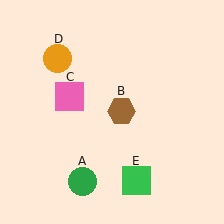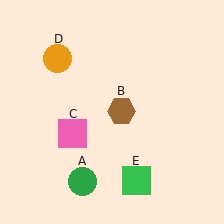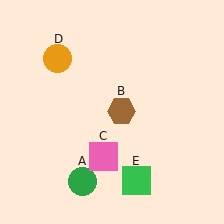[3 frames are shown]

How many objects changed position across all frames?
1 object changed position: pink square (object C).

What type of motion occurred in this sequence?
The pink square (object C) rotated counterclockwise around the center of the scene.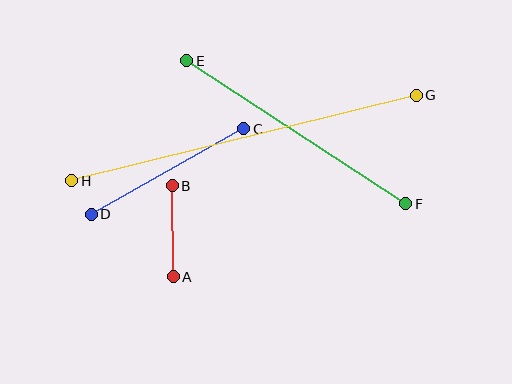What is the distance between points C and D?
The distance is approximately 175 pixels.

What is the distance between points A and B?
The distance is approximately 91 pixels.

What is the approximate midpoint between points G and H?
The midpoint is at approximately (244, 138) pixels.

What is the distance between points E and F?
The distance is approximately 261 pixels.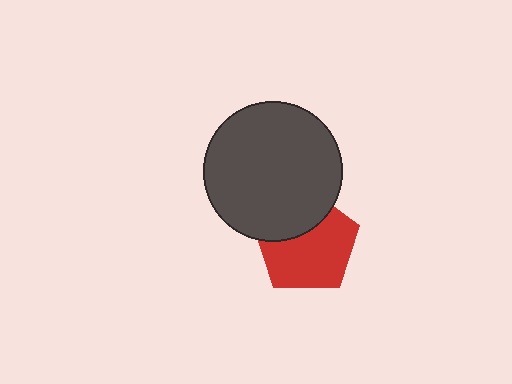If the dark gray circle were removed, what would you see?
You would see the complete red pentagon.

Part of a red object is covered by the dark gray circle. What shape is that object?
It is a pentagon.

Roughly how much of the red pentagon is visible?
Most of it is visible (roughly 67%).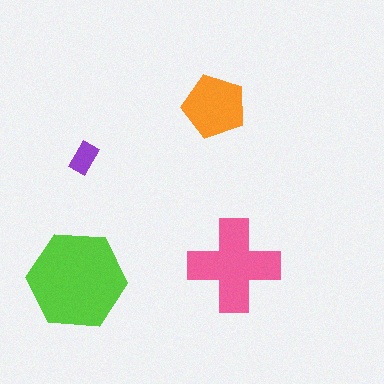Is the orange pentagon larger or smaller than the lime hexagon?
Smaller.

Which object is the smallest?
The purple rectangle.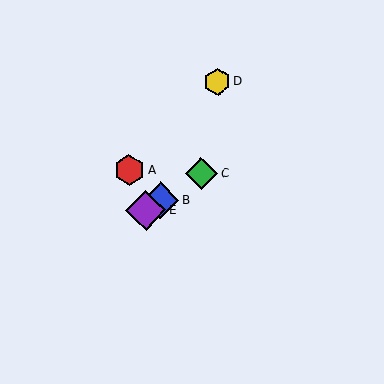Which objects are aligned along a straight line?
Objects B, C, E are aligned along a straight line.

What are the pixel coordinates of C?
Object C is at (201, 173).